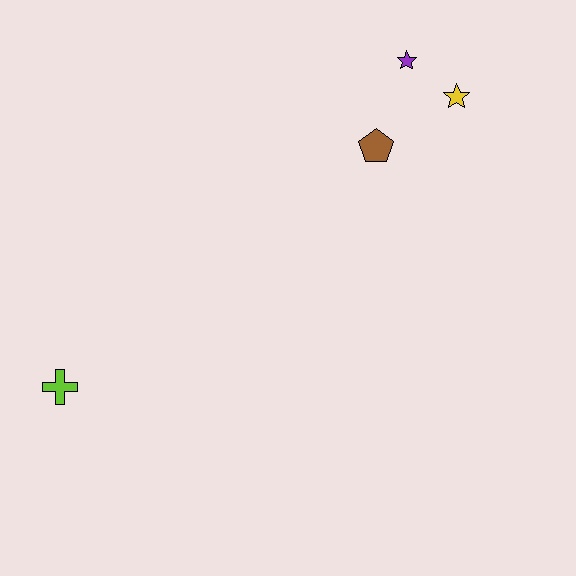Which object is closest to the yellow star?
The purple star is closest to the yellow star.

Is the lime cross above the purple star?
No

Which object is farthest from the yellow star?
The lime cross is farthest from the yellow star.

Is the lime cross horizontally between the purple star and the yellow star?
No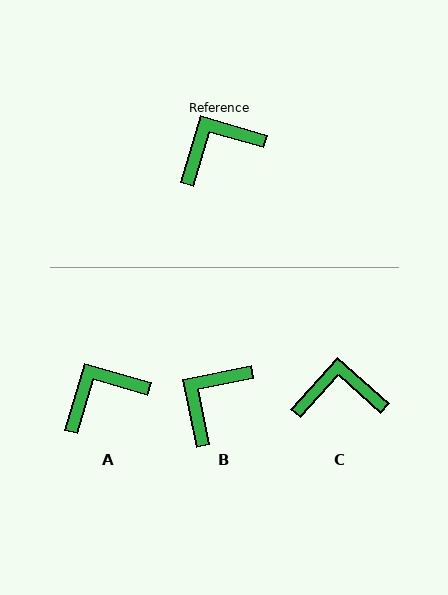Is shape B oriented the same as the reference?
No, it is off by about 28 degrees.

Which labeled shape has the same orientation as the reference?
A.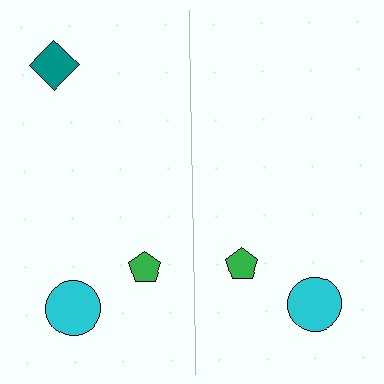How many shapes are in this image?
There are 5 shapes in this image.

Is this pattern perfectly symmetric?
No, the pattern is not perfectly symmetric. A teal diamond is missing from the right side.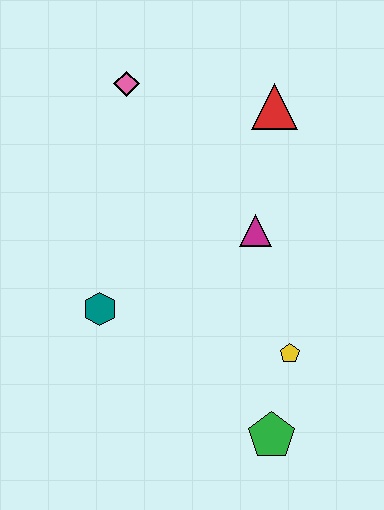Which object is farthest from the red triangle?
The green pentagon is farthest from the red triangle.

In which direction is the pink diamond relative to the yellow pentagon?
The pink diamond is above the yellow pentagon.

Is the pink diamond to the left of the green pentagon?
Yes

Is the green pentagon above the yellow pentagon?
No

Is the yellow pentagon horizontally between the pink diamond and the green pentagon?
No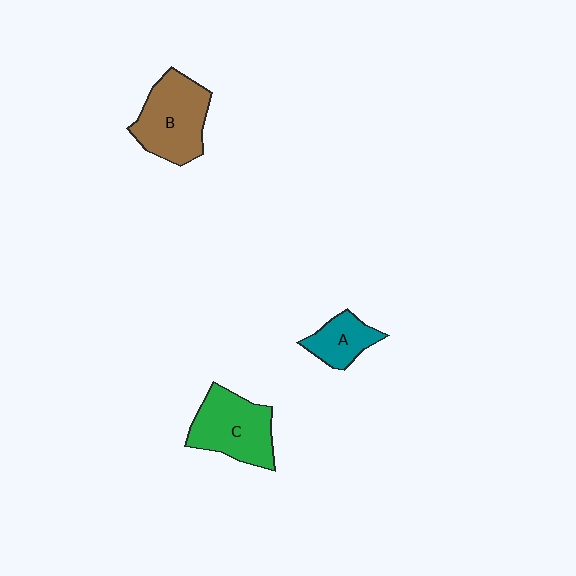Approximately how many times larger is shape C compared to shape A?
Approximately 1.8 times.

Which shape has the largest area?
Shape B (brown).